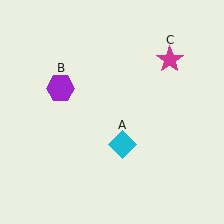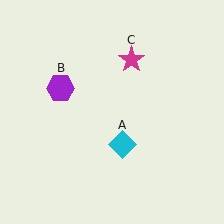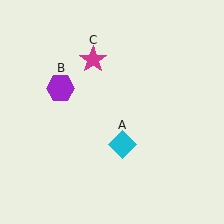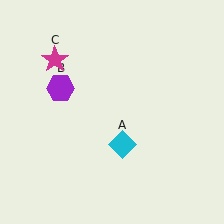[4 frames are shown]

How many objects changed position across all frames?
1 object changed position: magenta star (object C).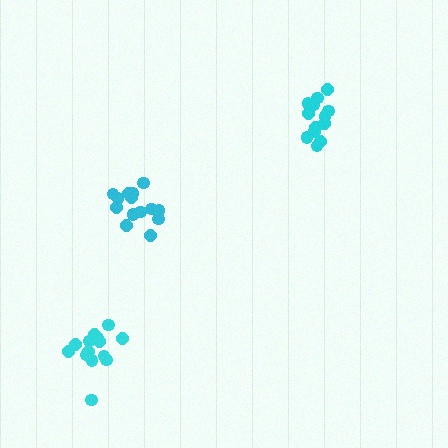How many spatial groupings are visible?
There are 3 spatial groupings.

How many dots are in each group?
Group 1: 14 dots, Group 2: 13 dots, Group 3: 14 dots (41 total).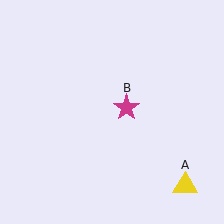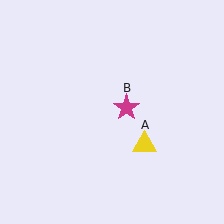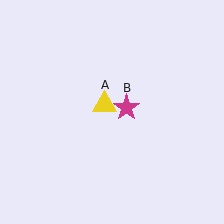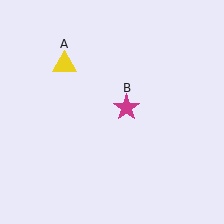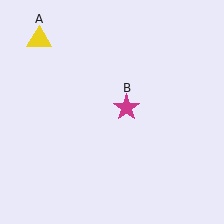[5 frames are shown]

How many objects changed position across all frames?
1 object changed position: yellow triangle (object A).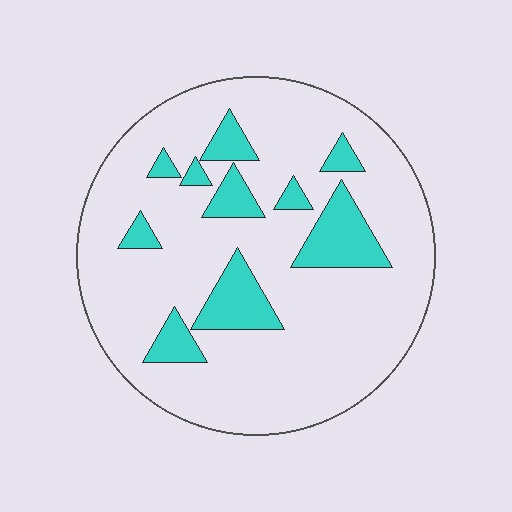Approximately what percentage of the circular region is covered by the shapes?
Approximately 15%.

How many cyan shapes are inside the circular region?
10.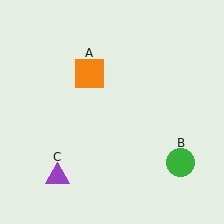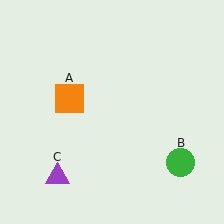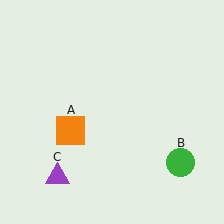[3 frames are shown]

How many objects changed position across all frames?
1 object changed position: orange square (object A).